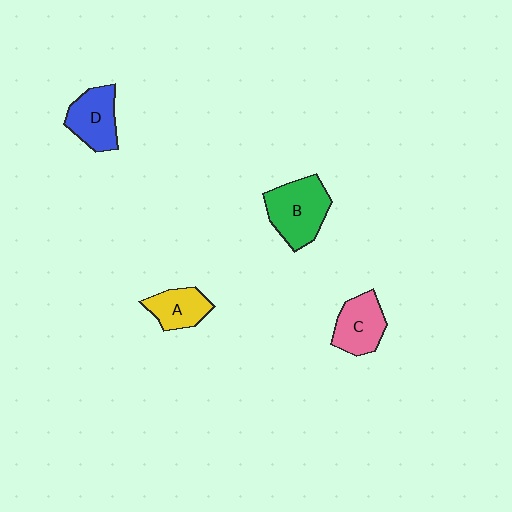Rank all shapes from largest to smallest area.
From largest to smallest: B (green), D (blue), C (pink), A (yellow).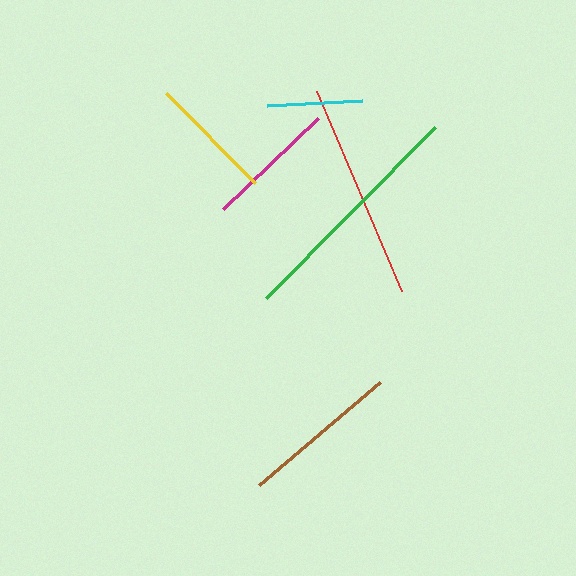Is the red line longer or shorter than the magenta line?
The red line is longer than the magenta line.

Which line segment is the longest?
The green line is the longest at approximately 240 pixels.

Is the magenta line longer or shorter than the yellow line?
The magenta line is longer than the yellow line.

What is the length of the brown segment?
The brown segment is approximately 159 pixels long.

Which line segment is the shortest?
The cyan line is the shortest at approximately 95 pixels.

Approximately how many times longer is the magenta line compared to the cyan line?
The magenta line is approximately 1.4 times the length of the cyan line.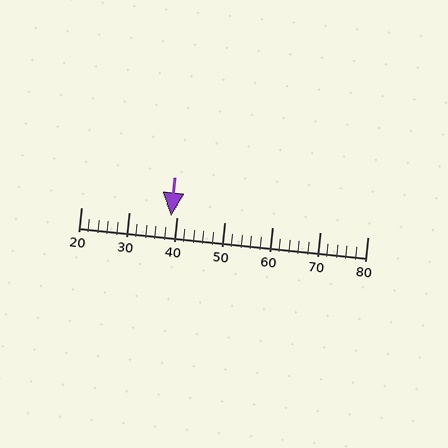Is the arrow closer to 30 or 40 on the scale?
The arrow is closer to 40.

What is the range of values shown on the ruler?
The ruler shows values from 20 to 80.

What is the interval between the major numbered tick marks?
The major tick marks are spaced 10 units apart.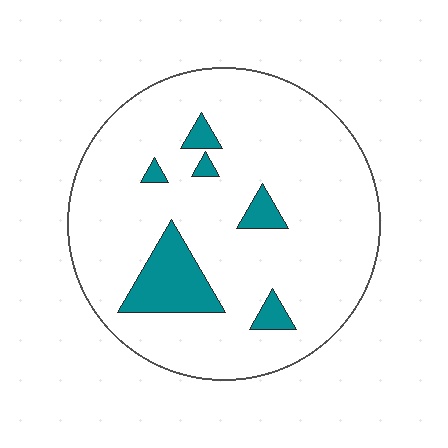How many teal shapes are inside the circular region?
6.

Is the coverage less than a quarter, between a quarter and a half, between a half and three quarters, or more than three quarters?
Less than a quarter.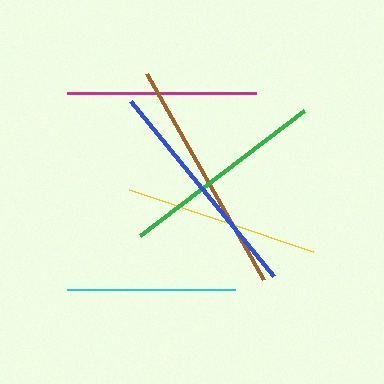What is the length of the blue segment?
The blue segment is approximately 226 pixels long.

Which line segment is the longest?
The brown line is the longest at approximately 236 pixels.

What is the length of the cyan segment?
The cyan segment is approximately 168 pixels long.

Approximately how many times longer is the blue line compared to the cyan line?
The blue line is approximately 1.4 times the length of the cyan line.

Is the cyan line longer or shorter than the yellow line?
The yellow line is longer than the cyan line.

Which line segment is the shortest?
The cyan line is the shortest at approximately 168 pixels.